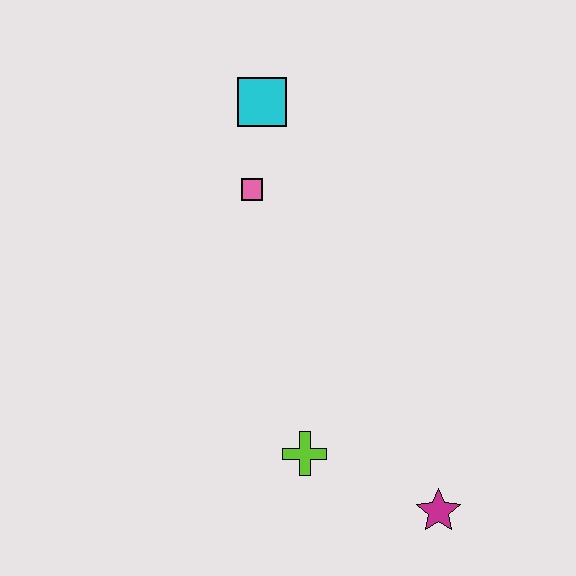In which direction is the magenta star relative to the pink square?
The magenta star is below the pink square.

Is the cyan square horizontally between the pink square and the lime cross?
Yes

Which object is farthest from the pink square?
The magenta star is farthest from the pink square.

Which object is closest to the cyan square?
The pink square is closest to the cyan square.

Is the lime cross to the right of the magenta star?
No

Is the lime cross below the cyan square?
Yes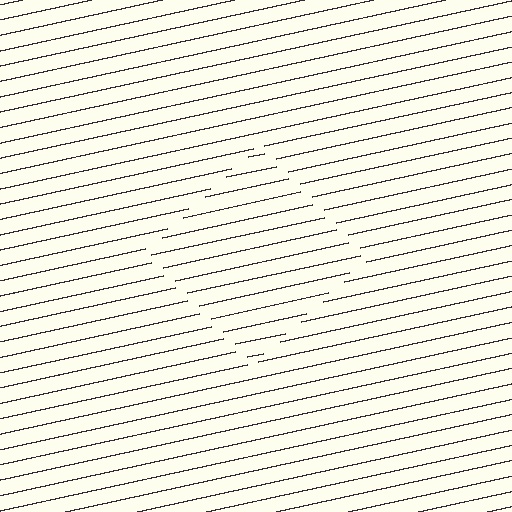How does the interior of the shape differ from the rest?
The interior of the shape contains the same grating, shifted by half a period — the contour is defined by the phase discontinuity where line-ends from the inner and outer gratings abut.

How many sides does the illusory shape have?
4 sides — the line-ends trace a square.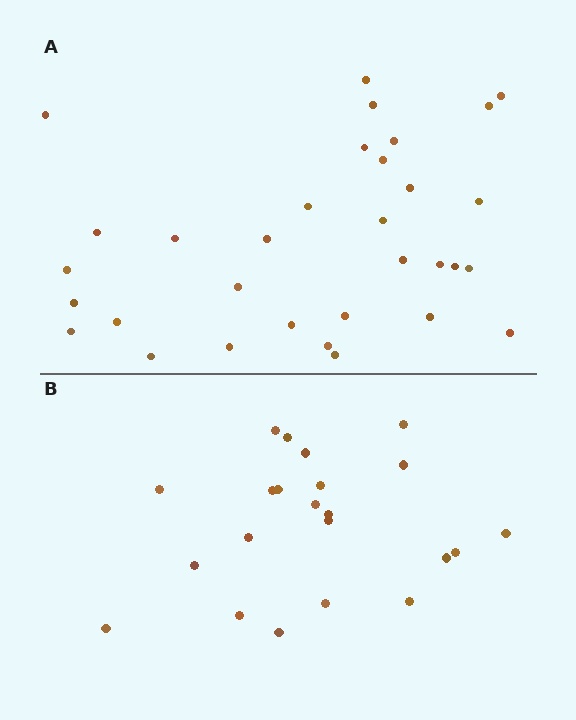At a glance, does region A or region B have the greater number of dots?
Region A (the top region) has more dots.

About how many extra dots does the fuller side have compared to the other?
Region A has roughly 10 or so more dots than region B.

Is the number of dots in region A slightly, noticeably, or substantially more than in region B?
Region A has substantially more. The ratio is roughly 1.5 to 1.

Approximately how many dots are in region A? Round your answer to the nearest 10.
About 30 dots. (The exact count is 32, which rounds to 30.)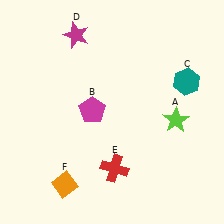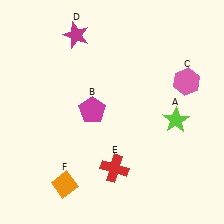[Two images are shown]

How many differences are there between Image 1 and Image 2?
There is 1 difference between the two images.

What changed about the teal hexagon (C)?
In Image 1, C is teal. In Image 2, it changed to pink.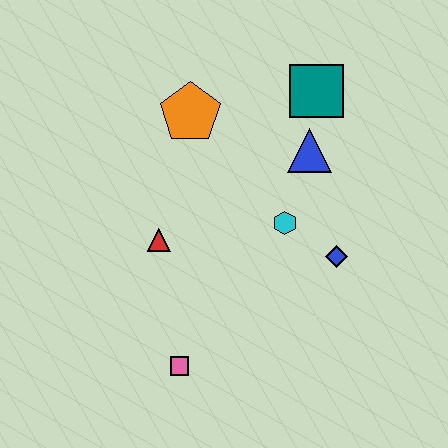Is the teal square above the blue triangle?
Yes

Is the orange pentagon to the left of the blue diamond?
Yes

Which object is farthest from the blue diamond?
The orange pentagon is farthest from the blue diamond.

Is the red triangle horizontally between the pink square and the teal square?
No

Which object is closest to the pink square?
The red triangle is closest to the pink square.